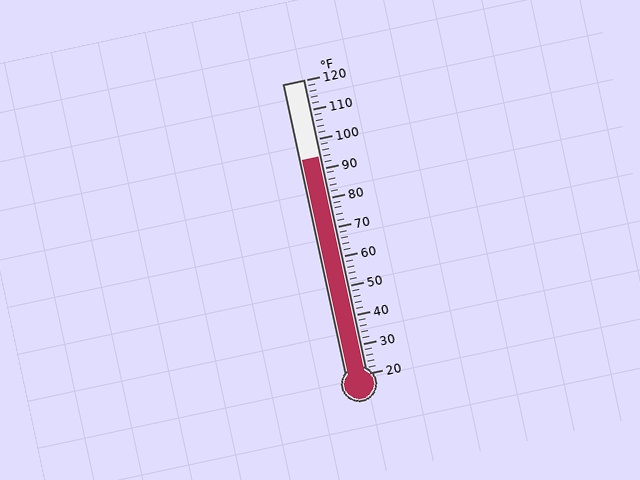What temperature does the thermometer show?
The thermometer shows approximately 94°F.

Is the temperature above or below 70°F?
The temperature is above 70°F.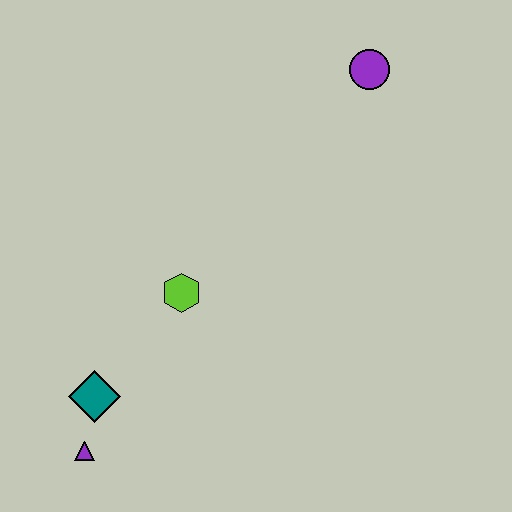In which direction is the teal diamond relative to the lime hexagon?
The teal diamond is below the lime hexagon.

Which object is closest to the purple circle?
The lime hexagon is closest to the purple circle.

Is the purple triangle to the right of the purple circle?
No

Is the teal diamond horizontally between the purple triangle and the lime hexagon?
Yes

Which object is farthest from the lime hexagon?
The purple circle is farthest from the lime hexagon.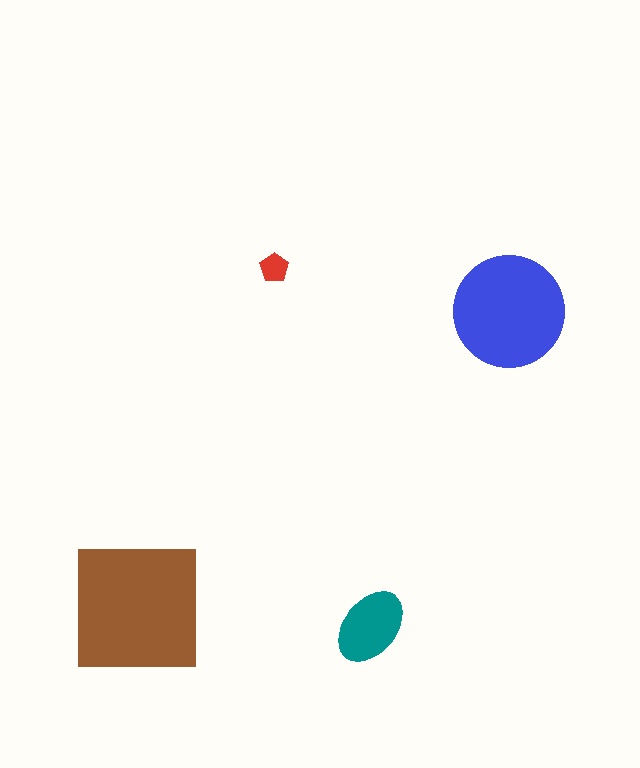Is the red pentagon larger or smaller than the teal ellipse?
Smaller.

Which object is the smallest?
The red pentagon.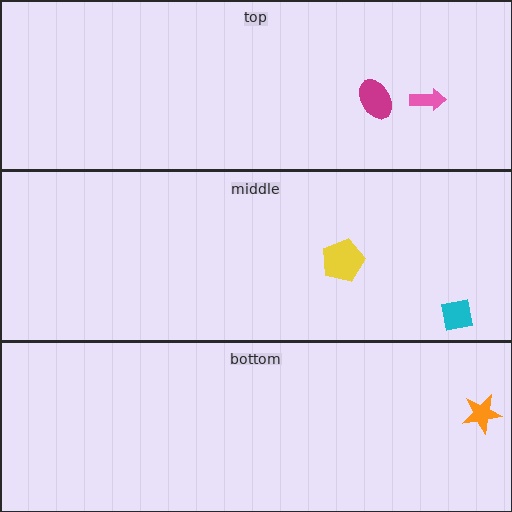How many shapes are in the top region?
2.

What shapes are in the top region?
The pink arrow, the magenta ellipse.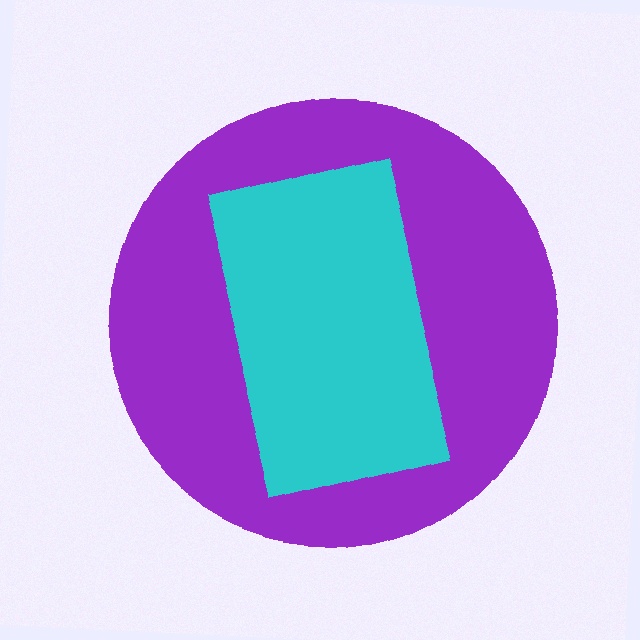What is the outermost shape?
The purple circle.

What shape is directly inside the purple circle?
The cyan rectangle.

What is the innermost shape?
The cyan rectangle.